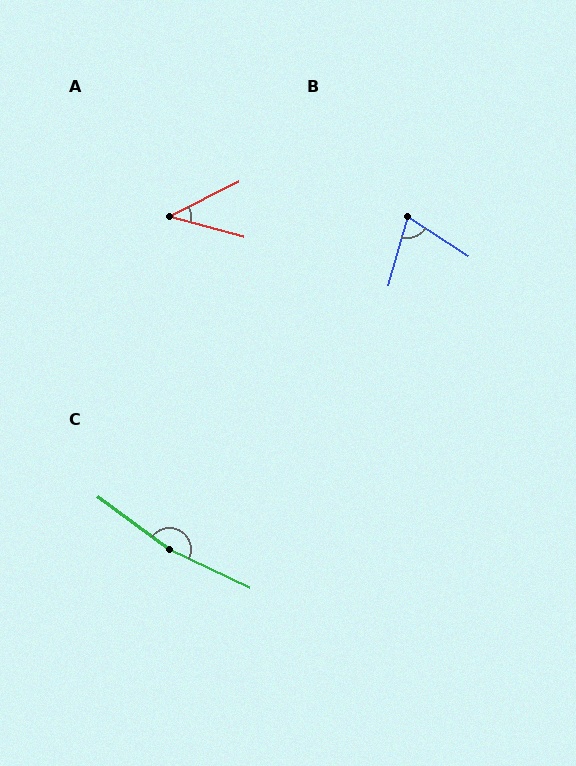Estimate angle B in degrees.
Approximately 73 degrees.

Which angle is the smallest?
A, at approximately 42 degrees.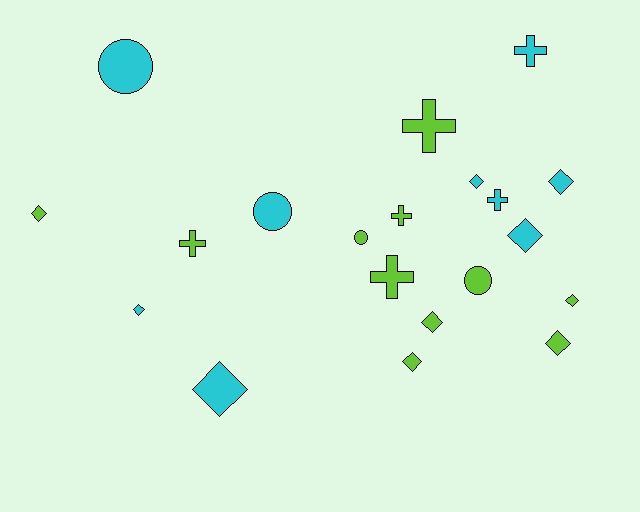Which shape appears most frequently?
Diamond, with 10 objects.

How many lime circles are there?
There are 2 lime circles.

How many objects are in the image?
There are 20 objects.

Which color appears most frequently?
Lime, with 11 objects.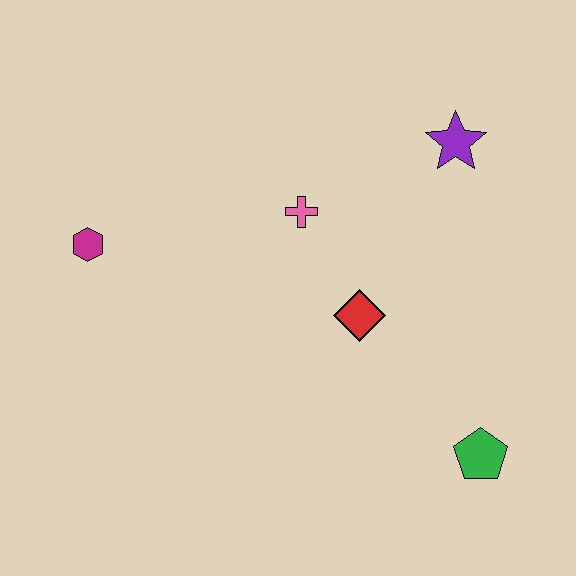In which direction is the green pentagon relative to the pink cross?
The green pentagon is below the pink cross.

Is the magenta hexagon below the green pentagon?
No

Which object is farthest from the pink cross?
The green pentagon is farthest from the pink cross.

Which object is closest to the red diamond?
The pink cross is closest to the red diamond.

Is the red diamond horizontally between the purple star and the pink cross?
Yes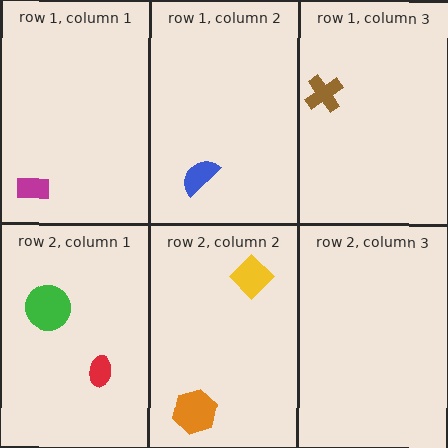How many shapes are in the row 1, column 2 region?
1.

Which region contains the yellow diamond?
The row 2, column 2 region.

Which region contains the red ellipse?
The row 2, column 1 region.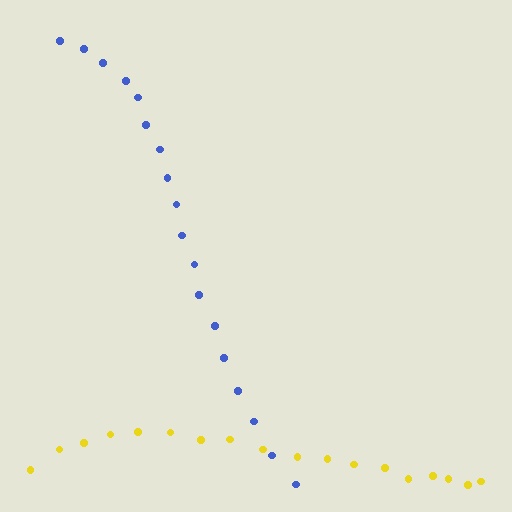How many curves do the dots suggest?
There are 2 distinct paths.